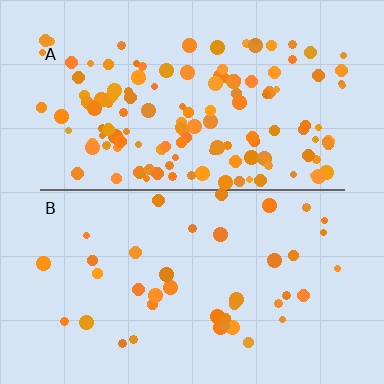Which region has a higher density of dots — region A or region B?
A (the top).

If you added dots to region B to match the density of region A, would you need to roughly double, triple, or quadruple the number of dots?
Approximately triple.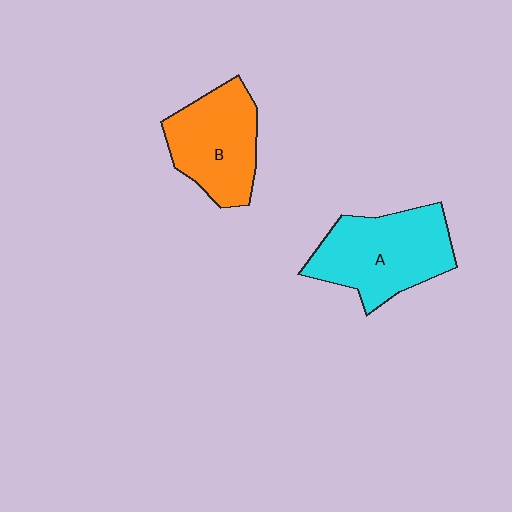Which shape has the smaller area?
Shape B (orange).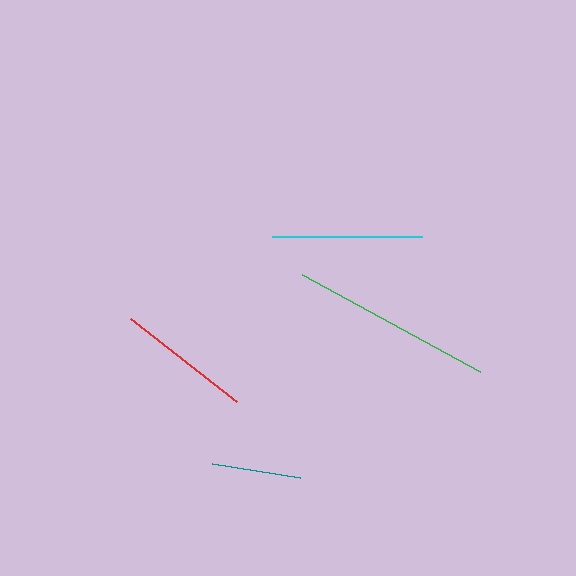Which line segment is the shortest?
The teal line is the shortest at approximately 89 pixels.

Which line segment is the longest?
The green line is the longest at approximately 203 pixels.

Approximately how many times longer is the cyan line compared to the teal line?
The cyan line is approximately 1.7 times the length of the teal line.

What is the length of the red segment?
The red segment is approximately 135 pixels long.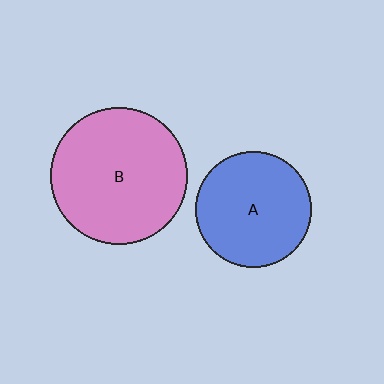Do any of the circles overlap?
No, none of the circles overlap.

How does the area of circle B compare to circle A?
Approximately 1.4 times.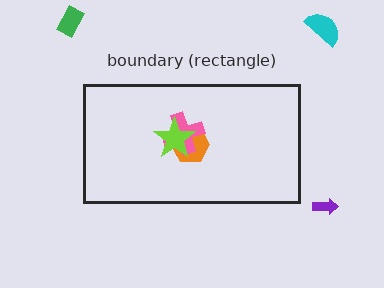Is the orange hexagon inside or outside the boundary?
Inside.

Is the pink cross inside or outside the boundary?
Inside.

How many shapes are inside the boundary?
3 inside, 3 outside.